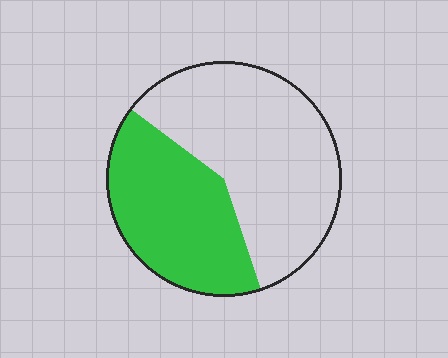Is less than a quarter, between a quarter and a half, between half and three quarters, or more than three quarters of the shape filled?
Between a quarter and a half.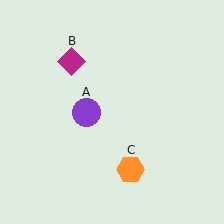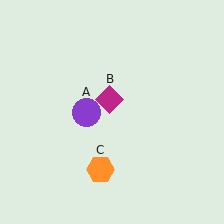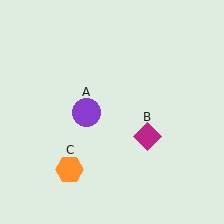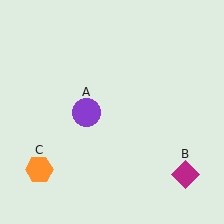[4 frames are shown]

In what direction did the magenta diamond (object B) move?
The magenta diamond (object B) moved down and to the right.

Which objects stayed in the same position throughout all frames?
Purple circle (object A) remained stationary.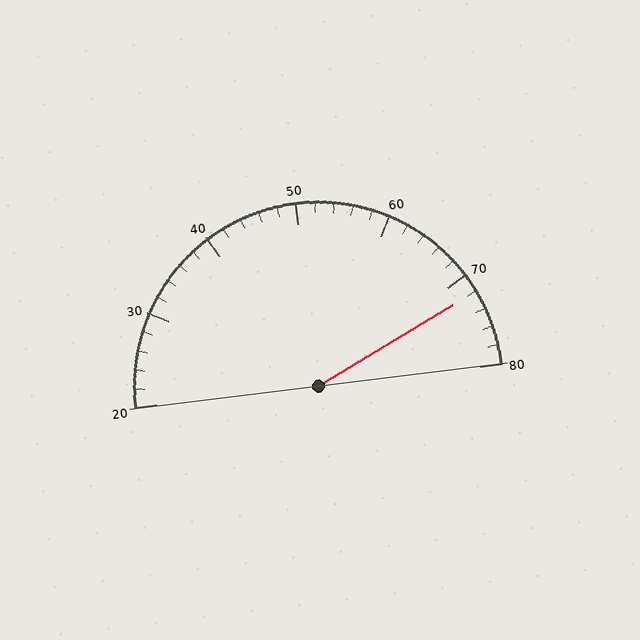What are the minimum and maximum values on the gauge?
The gauge ranges from 20 to 80.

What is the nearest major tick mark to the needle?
The nearest major tick mark is 70.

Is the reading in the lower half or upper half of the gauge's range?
The reading is in the upper half of the range (20 to 80).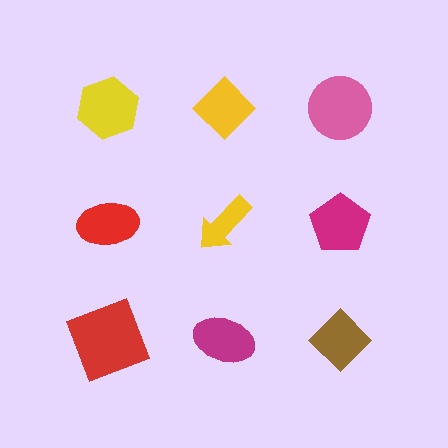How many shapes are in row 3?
3 shapes.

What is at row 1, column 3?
A pink circle.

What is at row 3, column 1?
A red square.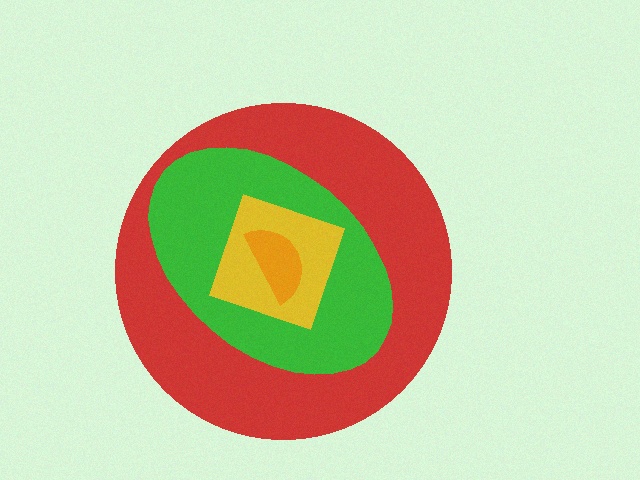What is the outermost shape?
The red circle.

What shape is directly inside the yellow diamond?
The orange semicircle.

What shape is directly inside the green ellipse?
The yellow diamond.